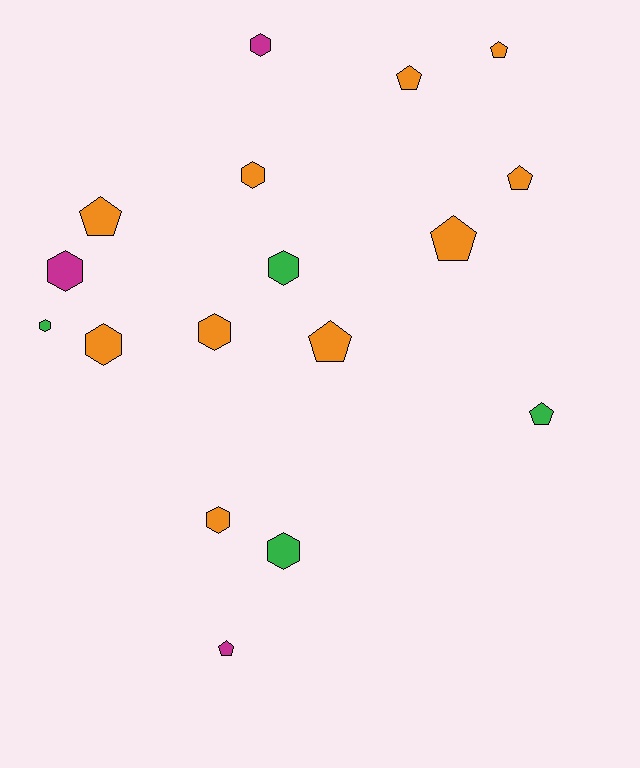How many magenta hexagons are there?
There are 2 magenta hexagons.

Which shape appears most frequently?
Hexagon, with 9 objects.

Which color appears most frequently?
Orange, with 10 objects.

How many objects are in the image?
There are 17 objects.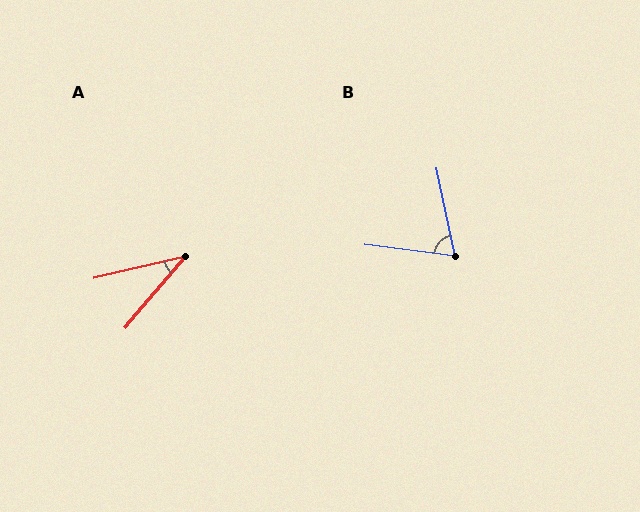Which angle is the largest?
B, at approximately 71 degrees.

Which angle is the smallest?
A, at approximately 37 degrees.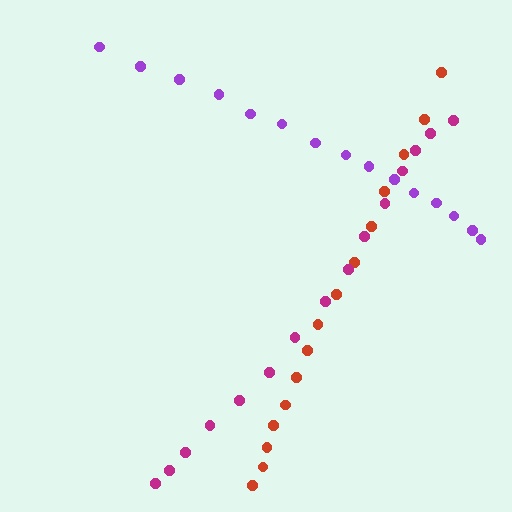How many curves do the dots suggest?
There are 3 distinct paths.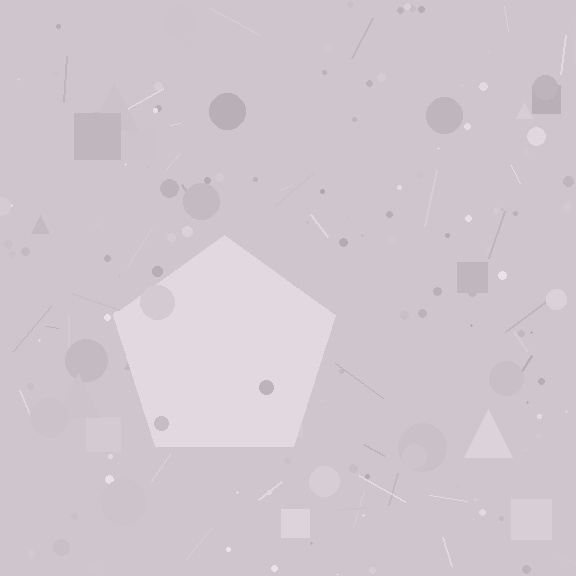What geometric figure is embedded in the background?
A pentagon is embedded in the background.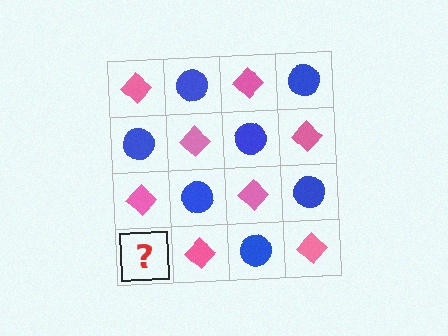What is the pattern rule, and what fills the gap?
The rule is that it alternates pink diamond and blue circle in a checkerboard pattern. The gap should be filled with a blue circle.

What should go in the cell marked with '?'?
The missing cell should contain a blue circle.